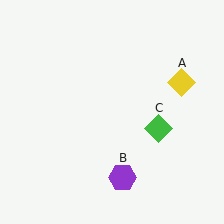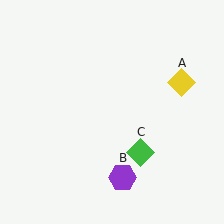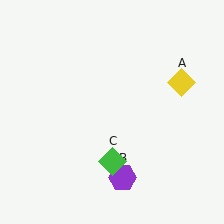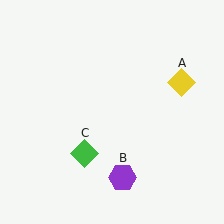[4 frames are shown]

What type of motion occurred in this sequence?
The green diamond (object C) rotated clockwise around the center of the scene.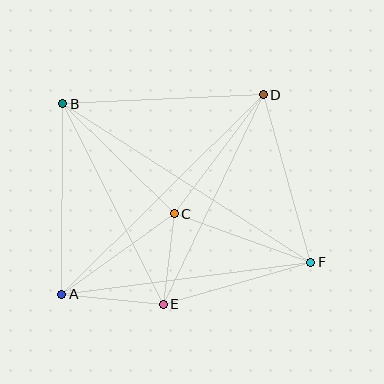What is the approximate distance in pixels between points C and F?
The distance between C and F is approximately 145 pixels.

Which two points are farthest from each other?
Points B and F are farthest from each other.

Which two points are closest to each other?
Points C and E are closest to each other.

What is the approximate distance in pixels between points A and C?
The distance between A and C is approximately 138 pixels.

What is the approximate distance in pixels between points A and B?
The distance between A and B is approximately 191 pixels.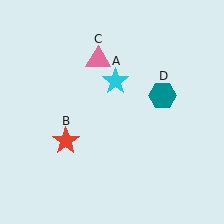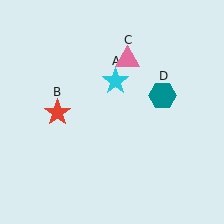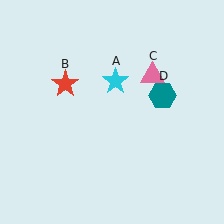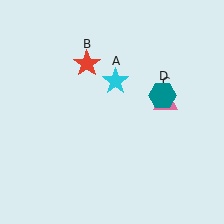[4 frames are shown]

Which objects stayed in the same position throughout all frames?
Cyan star (object A) and teal hexagon (object D) remained stationary.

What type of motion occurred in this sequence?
The red star (object B), pink triangle (object C) rotated clockwise around the center of the scene.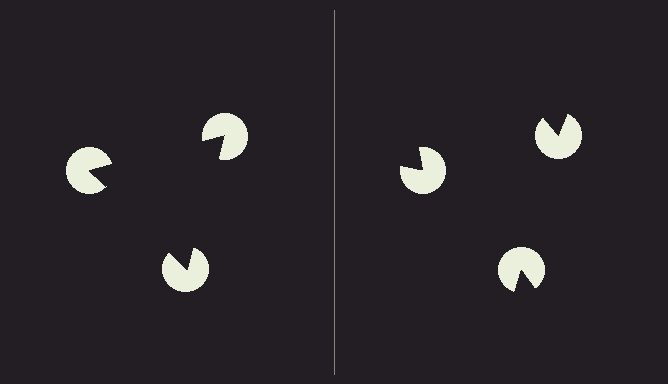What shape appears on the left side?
An illusory triangle.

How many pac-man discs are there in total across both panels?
6 — 3 on each side.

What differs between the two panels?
The pac-man discs are positioned identically on both sides; only the wedge orientations differ. On the left they align to a triangle; on the right they are misaligned.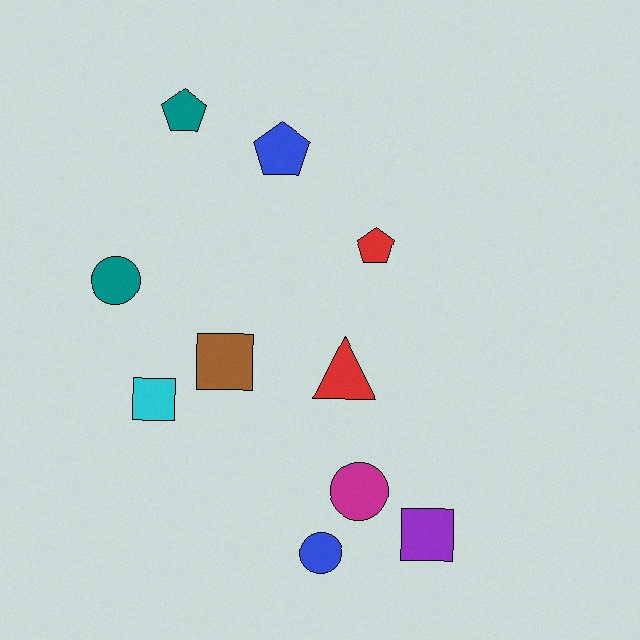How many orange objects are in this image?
There are no orange objects.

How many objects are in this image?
There are 10 objects.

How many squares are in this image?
There are 3 squares.